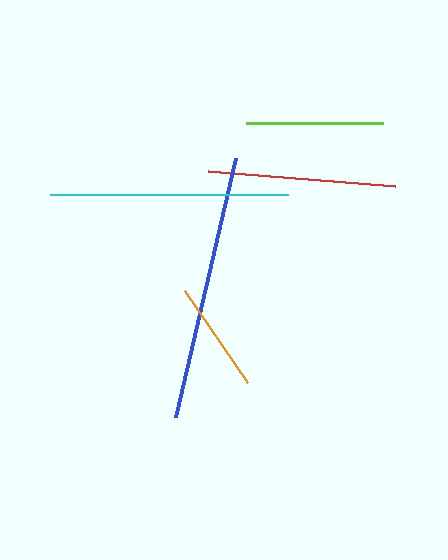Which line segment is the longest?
The blue line is the longest at approximately 265 pixels.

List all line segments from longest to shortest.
From longest to shortest: blue, cyan, red, lime, orange.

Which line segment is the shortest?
The orange line is the shortest at approximately 111 pixels.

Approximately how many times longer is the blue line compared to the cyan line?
The blue line is approximately 1.1 times the length of the cyan line.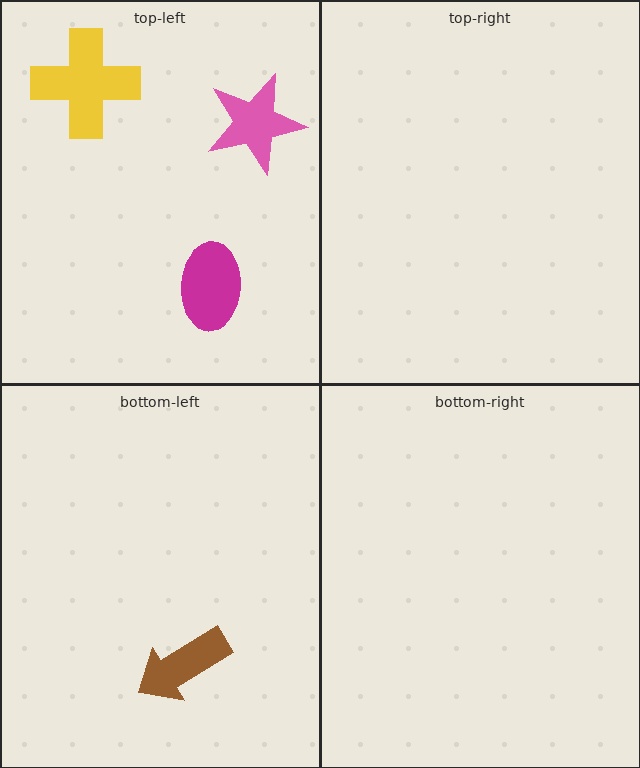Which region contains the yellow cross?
The top-left region.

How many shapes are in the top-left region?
3.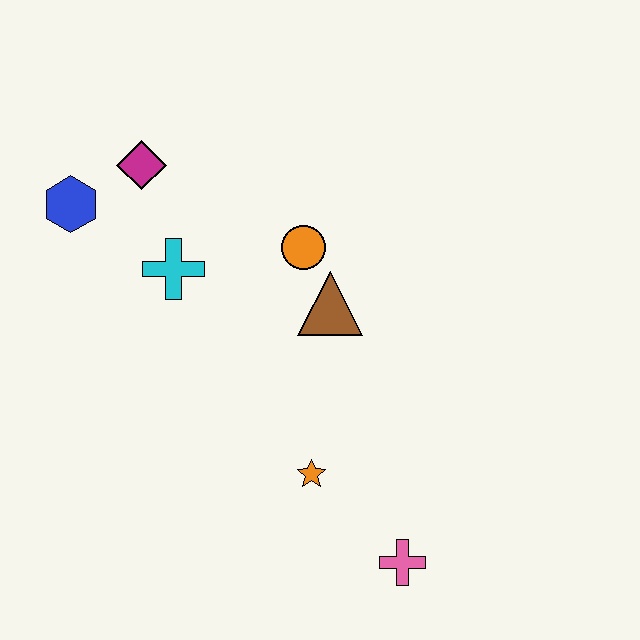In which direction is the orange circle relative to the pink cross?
The orange circle is above the pink cross.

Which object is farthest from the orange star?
The blue hexagon is farthest from the orange star.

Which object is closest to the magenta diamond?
The blue hexagon is closest to the magenta diamond.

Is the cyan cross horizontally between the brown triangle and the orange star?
No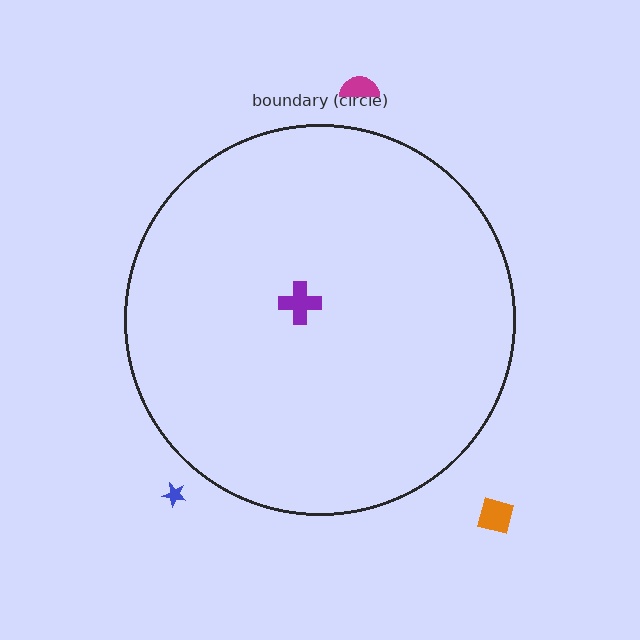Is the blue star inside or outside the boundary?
Outside.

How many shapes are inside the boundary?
1 inside, 3 outside.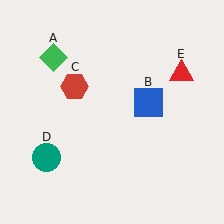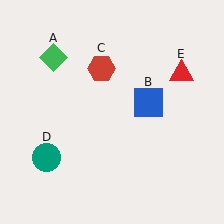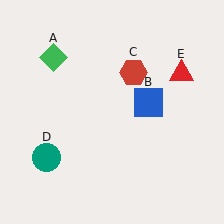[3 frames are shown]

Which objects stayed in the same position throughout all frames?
Green diamond (object A) and blue square (object B) and teal circle (object D) and red triangle (object E) remained stationary.